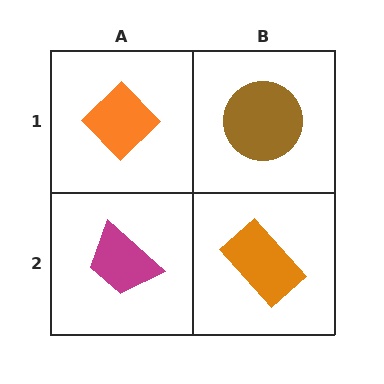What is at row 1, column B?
A brown circle.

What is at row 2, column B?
An orange rectangle.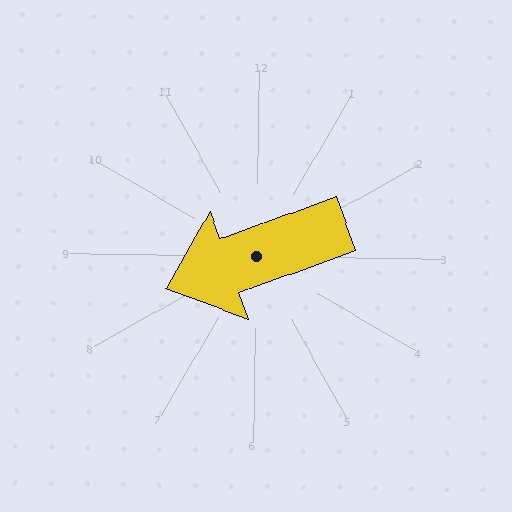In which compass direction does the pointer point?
West.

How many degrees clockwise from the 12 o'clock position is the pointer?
Approximately 250 degrees.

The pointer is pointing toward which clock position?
Roughly 8 o'clock.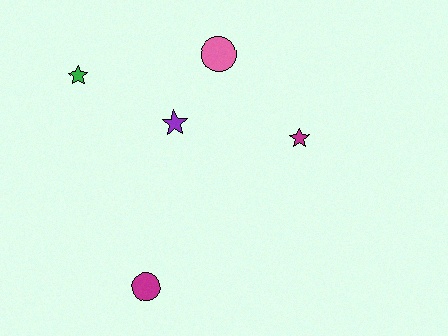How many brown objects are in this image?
There are no brown objects.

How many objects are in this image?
There are 5 objects.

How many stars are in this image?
There are 3 stars.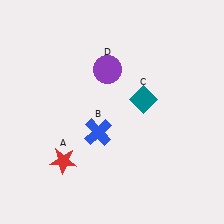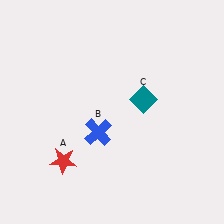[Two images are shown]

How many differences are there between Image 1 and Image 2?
There is 1 difference between the two images.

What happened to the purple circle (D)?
The purple circle (D) was removed in Image 2. It was in the top-left area of Image 1.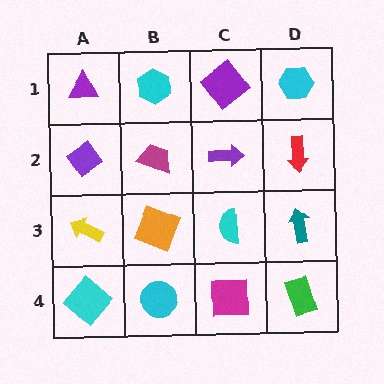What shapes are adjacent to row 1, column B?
A magenta trapezoid (row 2, column B), a purple triangle (row 1, column A), a purple diamond (row 1, column C).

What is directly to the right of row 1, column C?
A cyan hexagon.